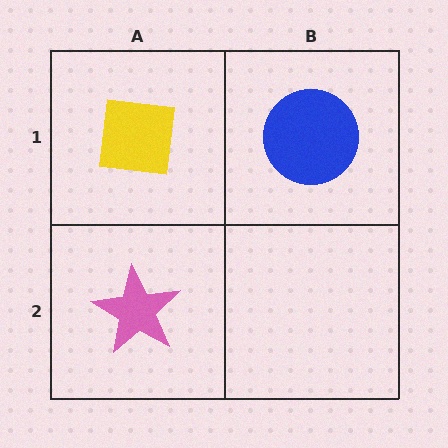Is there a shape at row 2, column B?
No, that cell is empty.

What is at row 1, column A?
A yellow square.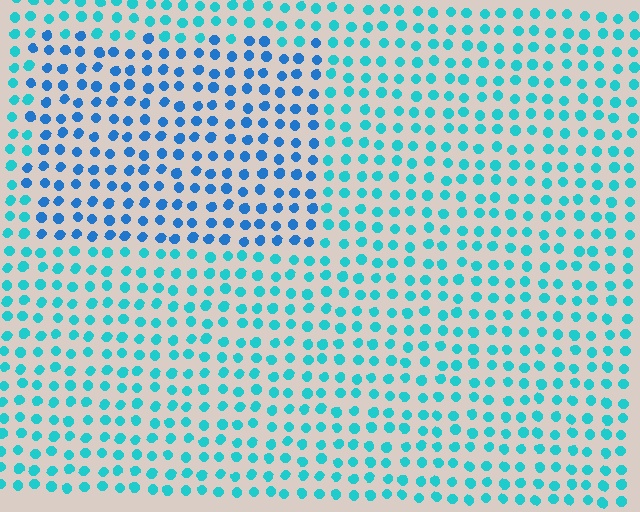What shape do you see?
I see a rectangle.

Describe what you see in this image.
The image is filled with small cyan elements in a uniform arrangement. A rectangle-shaped region is visible where the elements are tinted to a slightly different hue, forming a subtle color boundary.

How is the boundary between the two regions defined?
The boundary is defined purely by a slight shift in hue (about 30 degrees). Spacing, size, and orientation are identical on both sides.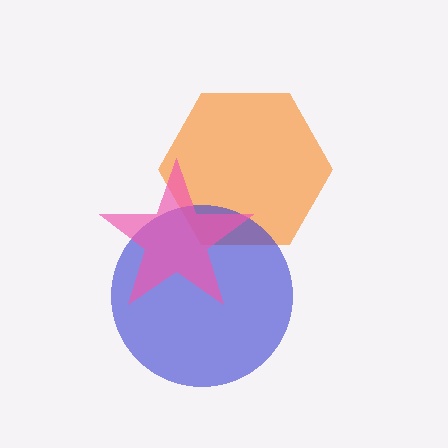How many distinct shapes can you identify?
There are 3 distinct shapes: an orange hexagon, a blue circle, a pink star.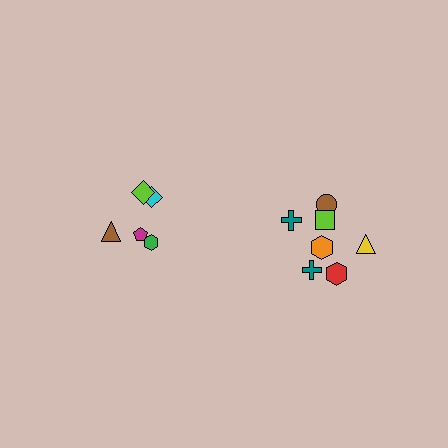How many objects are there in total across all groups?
There are 12 objects.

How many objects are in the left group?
There are 5 objects.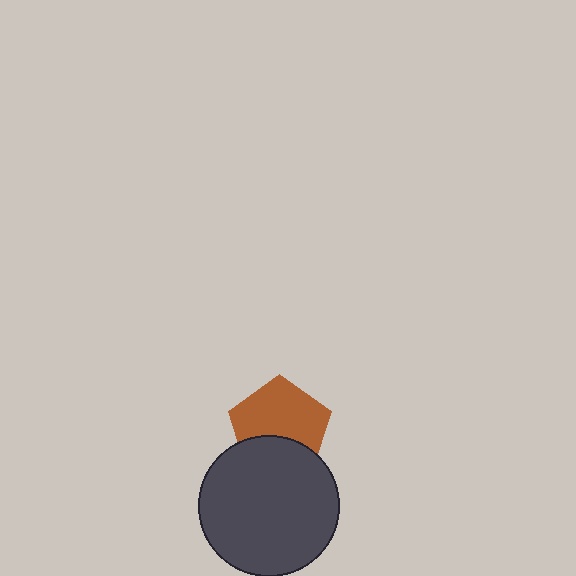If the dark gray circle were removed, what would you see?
You would see the complete brown pentagon.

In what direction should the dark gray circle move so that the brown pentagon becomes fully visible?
The dark gray circle should move down. That is the shortest direction to clear the overlap and leave the brown pentagon fully visible.